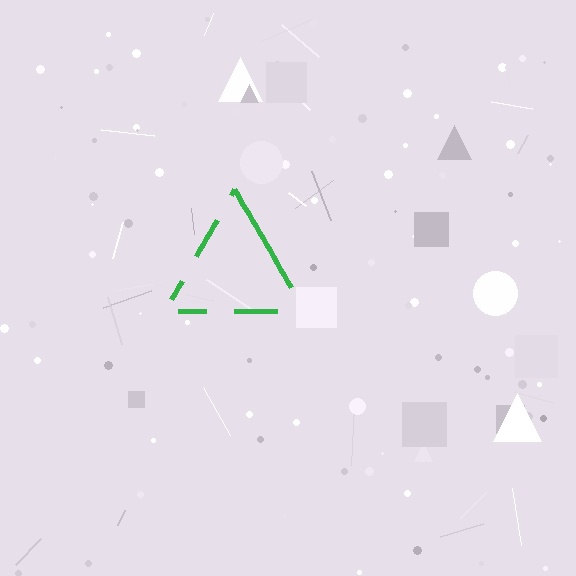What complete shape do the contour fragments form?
The contour fragments form a triangle.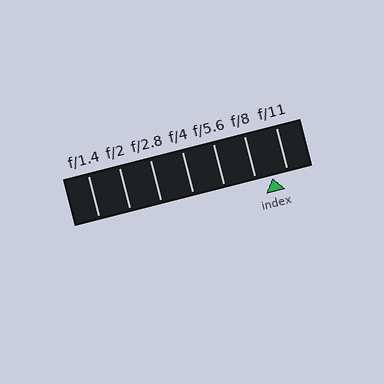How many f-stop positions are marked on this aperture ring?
There are 7 f-stop positions marked.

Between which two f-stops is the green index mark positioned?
The index mark is between f/8 and f/11.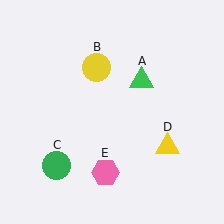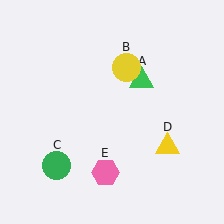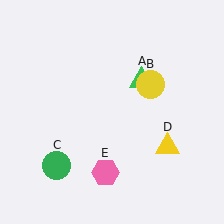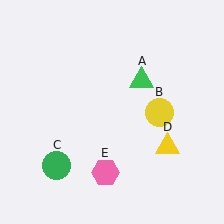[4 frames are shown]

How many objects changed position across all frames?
1 object changed position: yellow circle (object B).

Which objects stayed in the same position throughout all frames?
Green triangle (object A) and green circle (object C) and yellow triangle (object D) and pink hexagon (object E) remained stationary.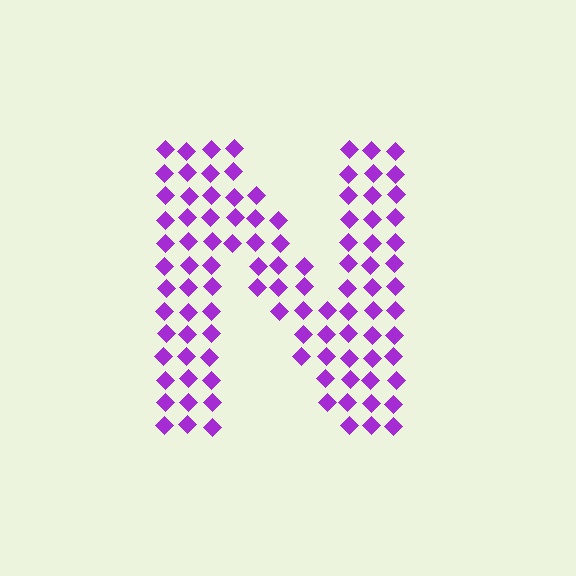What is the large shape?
The large shape is the letter N.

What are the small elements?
The small elements are diamonds.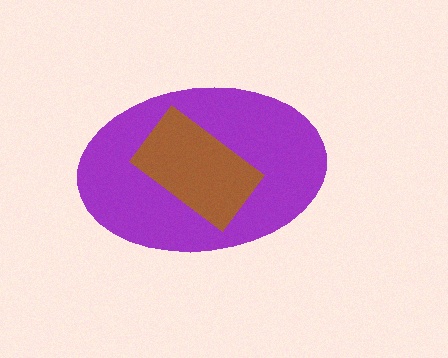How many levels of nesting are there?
2.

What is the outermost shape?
The purple ellipse.